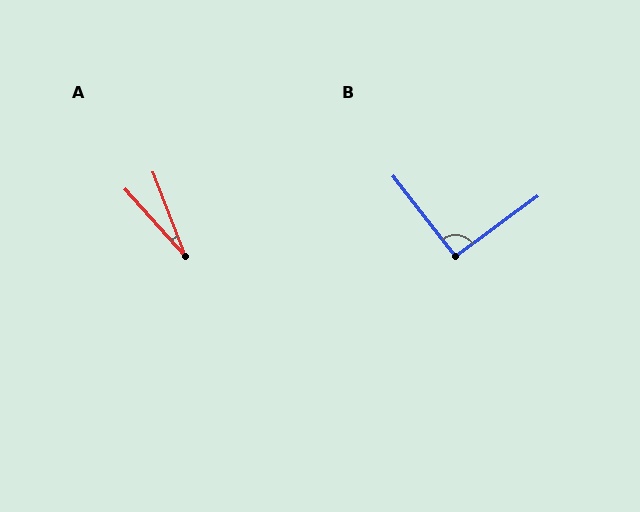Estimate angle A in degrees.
Approximately 21 degrees.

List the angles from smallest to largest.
A (21°), B (92°).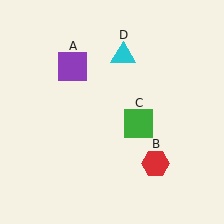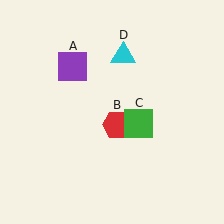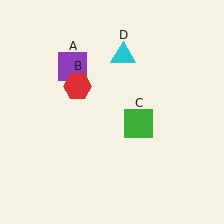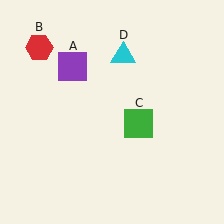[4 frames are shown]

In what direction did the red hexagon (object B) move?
The red hexagon (object B) moved up and to the left.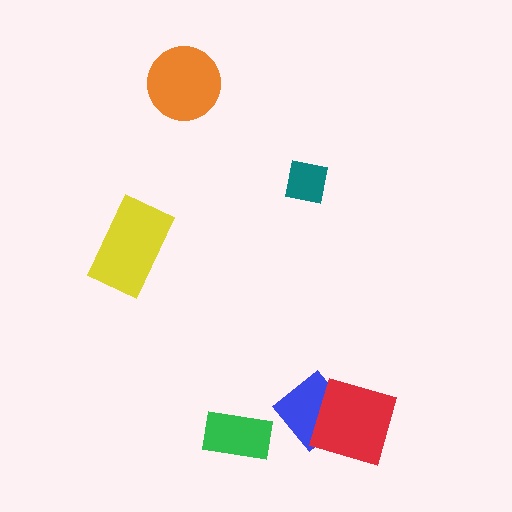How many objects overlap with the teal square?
0 objects overlap with the teal square.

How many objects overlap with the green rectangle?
0 objects overlap with the green rectangle.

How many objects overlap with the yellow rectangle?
0 objects overlap with the yellow rectangle.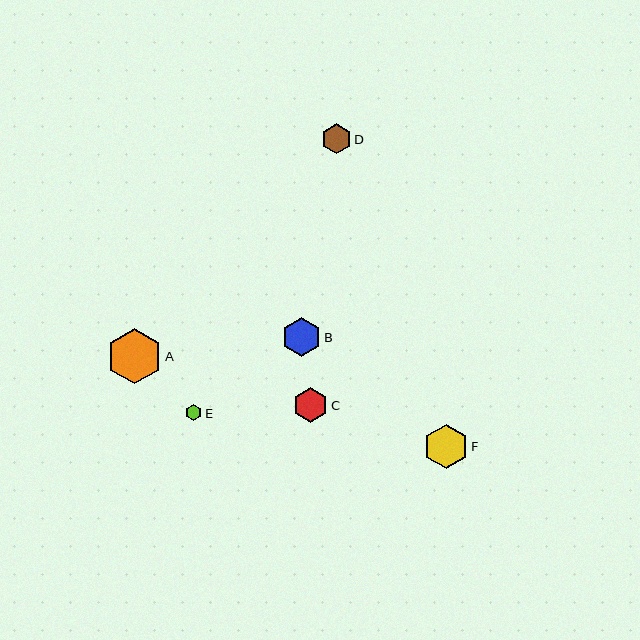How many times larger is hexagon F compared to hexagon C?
Hexagon F is approximately 1.3 times the size of hexagon C.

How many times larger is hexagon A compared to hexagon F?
Hexagon A is approximately 1.3 times the size of hexagon F.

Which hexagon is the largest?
Hexagon A is the largest with a size of approximately 56 pixels.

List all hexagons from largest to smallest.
From largest to smallest: A, F, B, C, D, E.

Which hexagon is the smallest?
Hexagon E is the smallest with a size of approximately 16 pixels.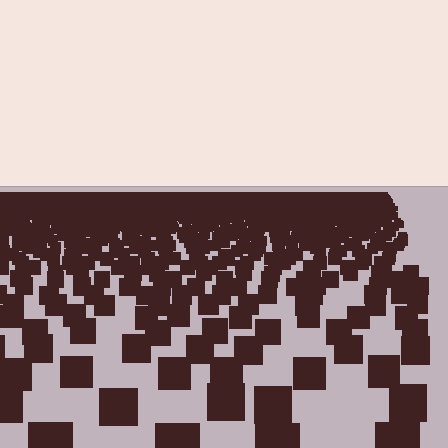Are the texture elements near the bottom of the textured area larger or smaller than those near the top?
Larger. Near the bottom, elements are closer to the viewer and appear at a bigger on-screen size.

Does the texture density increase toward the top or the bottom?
Density increases toward the top.